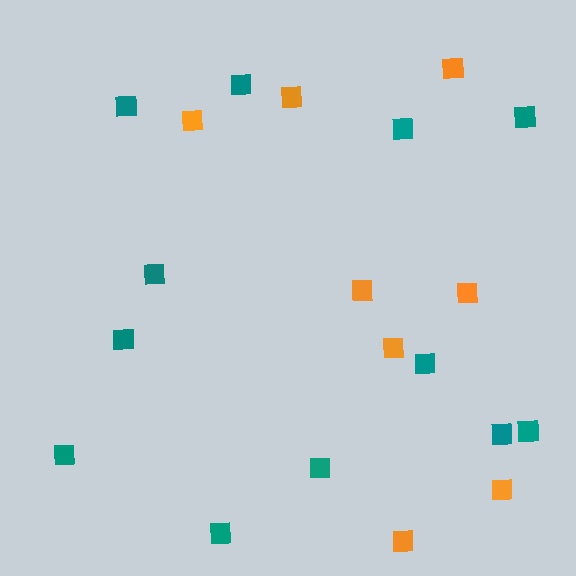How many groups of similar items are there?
There are 2 groups: one group of teal squares (12) and one group of orange squares (8).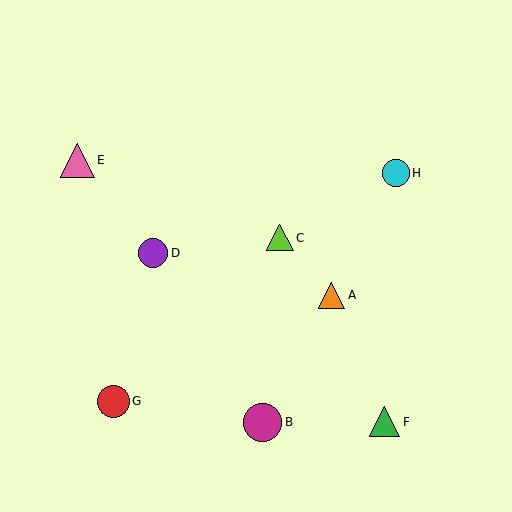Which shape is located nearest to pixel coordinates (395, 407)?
The green triangle (labeled F) at (384, 422) is nearest to that location.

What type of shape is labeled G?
Shape G is a red circle.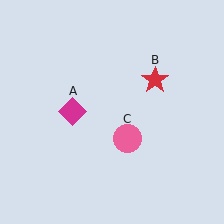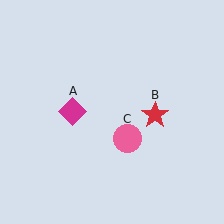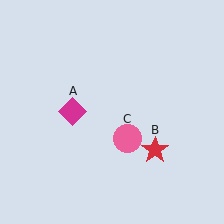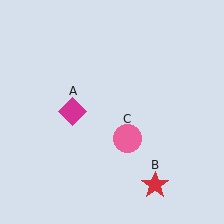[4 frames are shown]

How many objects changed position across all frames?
1 object changed position: red star (object B).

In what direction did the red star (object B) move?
The red star (object B) moved down.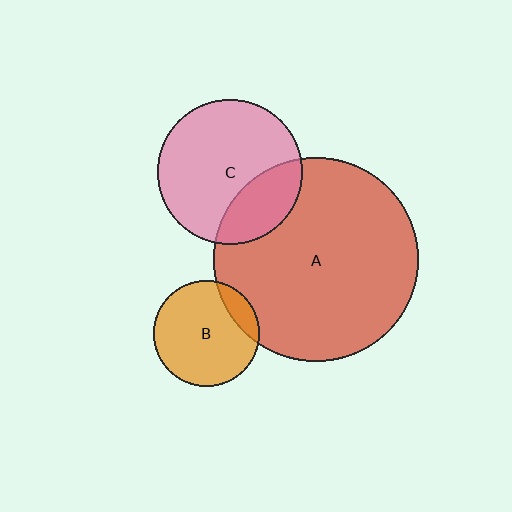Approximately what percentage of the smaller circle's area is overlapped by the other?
Approximately 15%.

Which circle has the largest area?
Circle A (red).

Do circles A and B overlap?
Yes.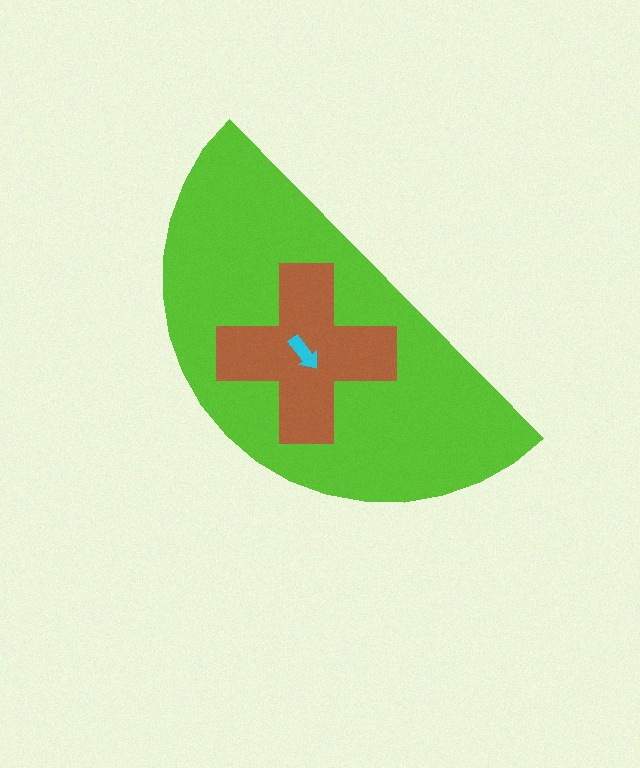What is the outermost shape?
The lime semicircle.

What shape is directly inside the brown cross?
The cyan arrow.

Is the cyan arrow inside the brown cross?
Yes.